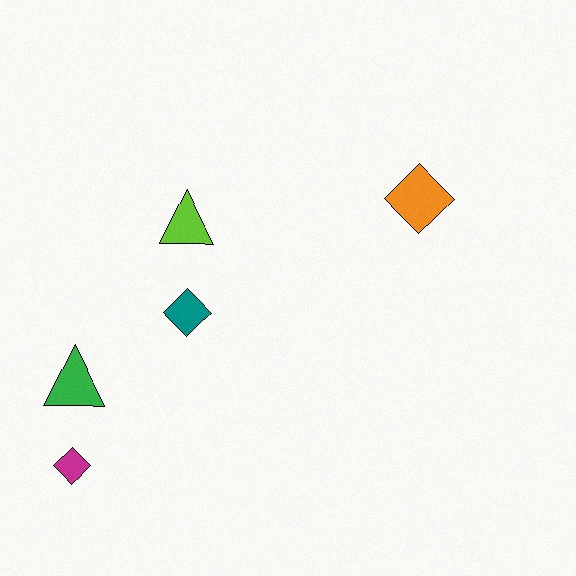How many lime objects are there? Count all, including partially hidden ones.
There is 1 lime object.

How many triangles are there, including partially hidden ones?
There are 2 triangles.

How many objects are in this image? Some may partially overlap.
There are 5 objects.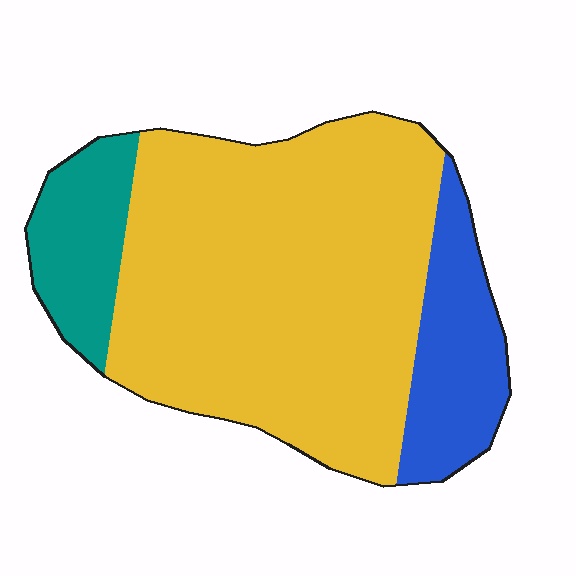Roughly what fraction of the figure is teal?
Teal covers roughly 15% of the figure.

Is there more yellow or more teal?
Yellow.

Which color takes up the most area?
Yellow, at roughly 70%.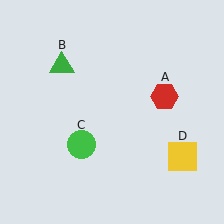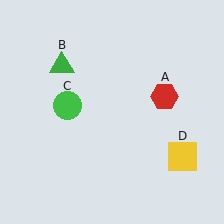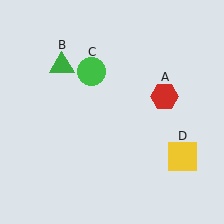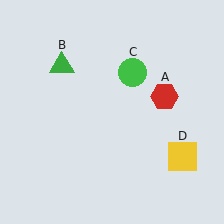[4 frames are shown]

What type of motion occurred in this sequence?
The green circle (object C) rotated clockwise around the center of the scene.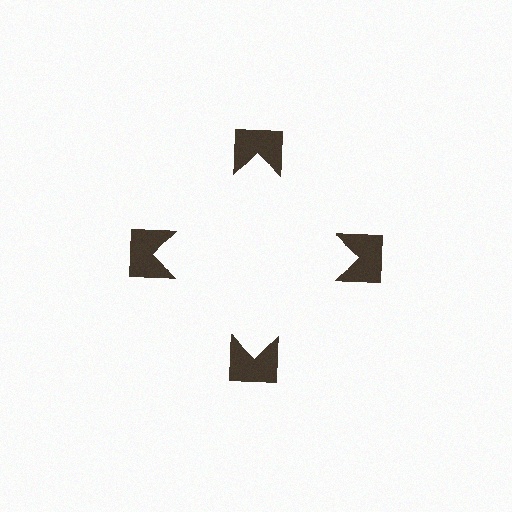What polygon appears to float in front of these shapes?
An illusory square — its edges are inferred from the aligned wedge cuts in the notched squares, not physically drawn.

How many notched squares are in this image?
There are 4 — one at each vertex of the illusory square.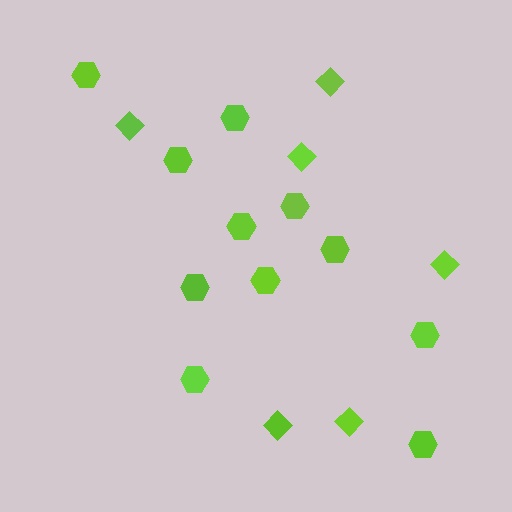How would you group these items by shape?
There are 2 groups: one group of hexagons (11) and one group of diamonds (6).